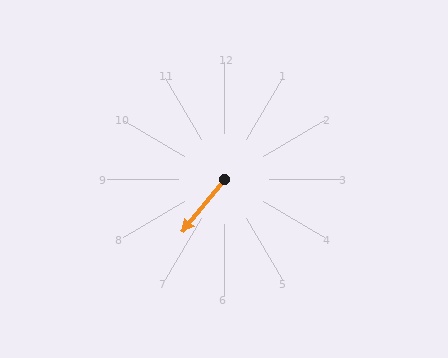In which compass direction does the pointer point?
Southwest.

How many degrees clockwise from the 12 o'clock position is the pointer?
Approximately 219 degrees.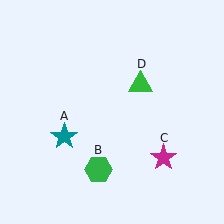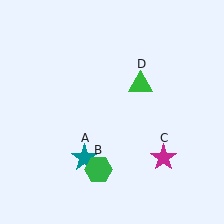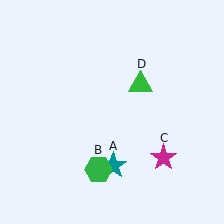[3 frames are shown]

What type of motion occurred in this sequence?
The teal star (object A) rotated counterclockwise around the center of the scene.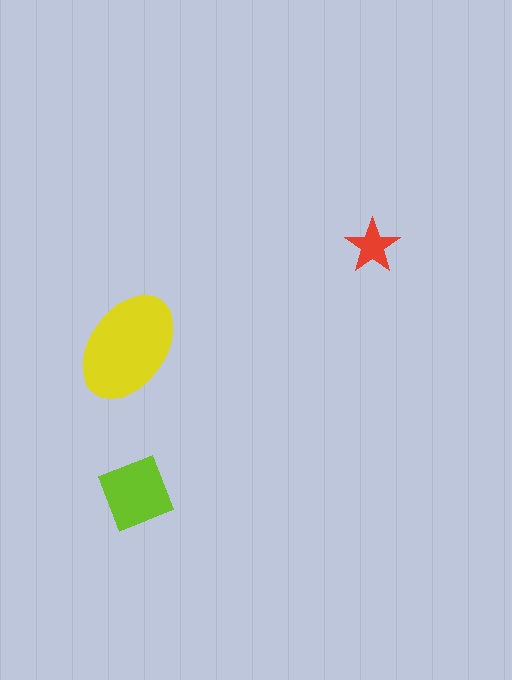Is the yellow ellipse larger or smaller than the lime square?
Larger.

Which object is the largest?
The yellow ellipse.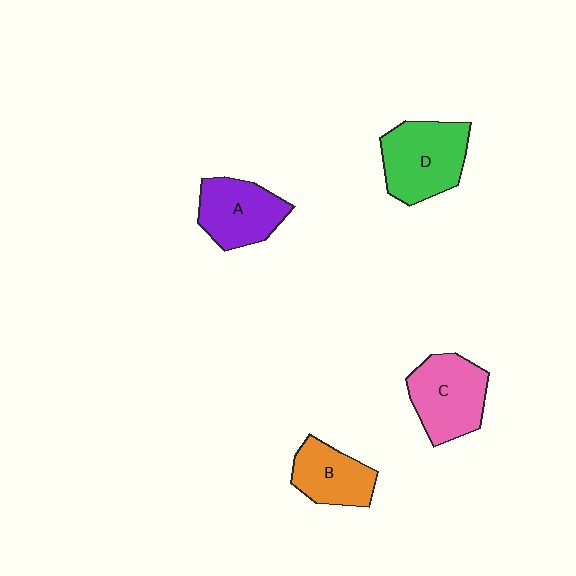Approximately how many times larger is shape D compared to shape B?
Approximately 1.4 times.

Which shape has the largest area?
Shape D (green).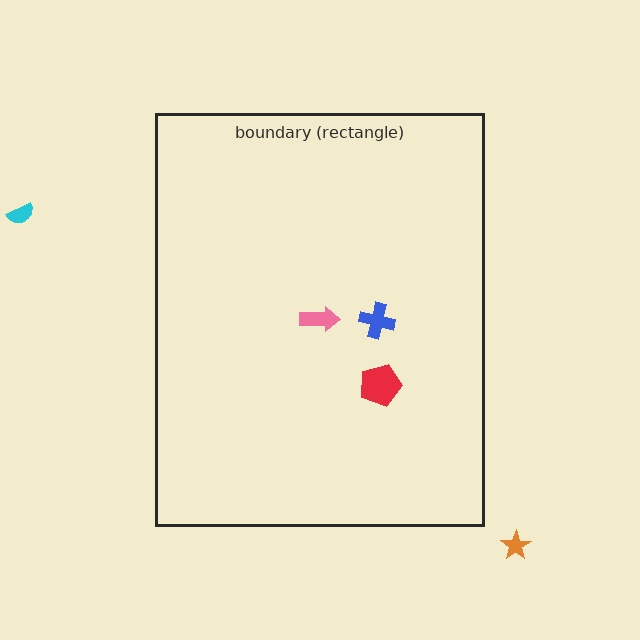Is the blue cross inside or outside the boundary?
Inside.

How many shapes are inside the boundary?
3 inside, 2 outside.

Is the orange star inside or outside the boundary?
Outside.